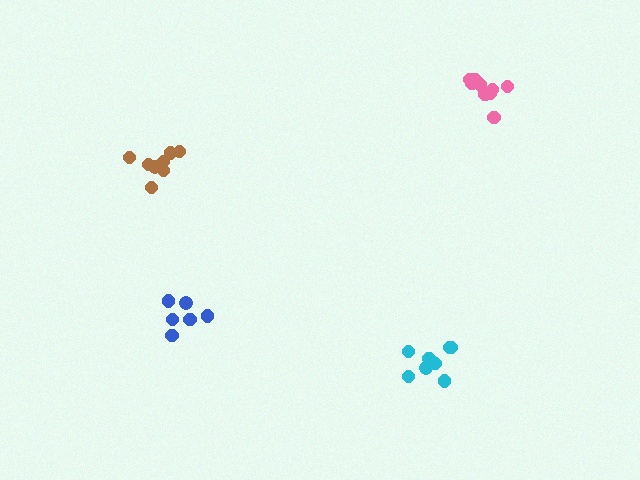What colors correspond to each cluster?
The clusters are colored: brown, cyan, pink, blue.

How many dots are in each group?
Group 1: 8 dots, Group 2: 8 dots, Group 3: 10 dots, Group 4: 7 dots (33 total).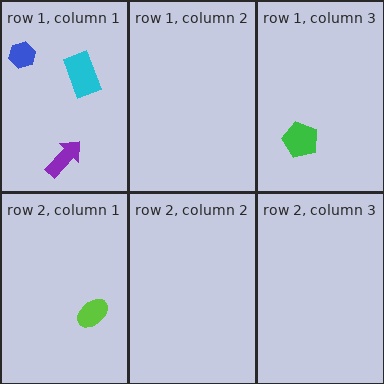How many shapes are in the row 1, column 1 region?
3.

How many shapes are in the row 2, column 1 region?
1.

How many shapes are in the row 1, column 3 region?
1.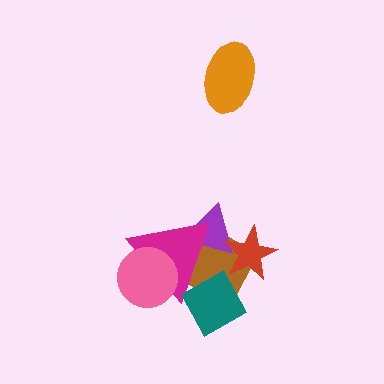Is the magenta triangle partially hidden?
Yes, it is partially covered by another shape.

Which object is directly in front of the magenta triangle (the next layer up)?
The teal diamond is directly in front of the magenta triangle.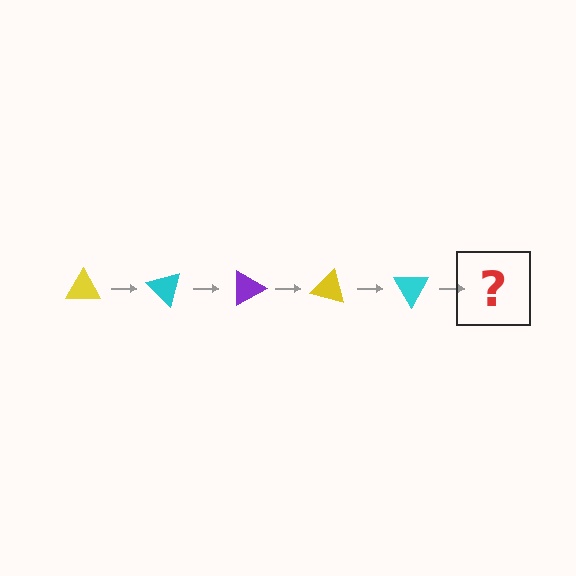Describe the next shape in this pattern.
It should be a purple triangle, rotated 225 degrees from the start.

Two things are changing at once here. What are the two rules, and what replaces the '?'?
The two rules are that it rotates 45 degrees each step and the color cycles through yellow, cyan, and purple. The '?' should be a purple triangle, rotated 225 degrees from the start.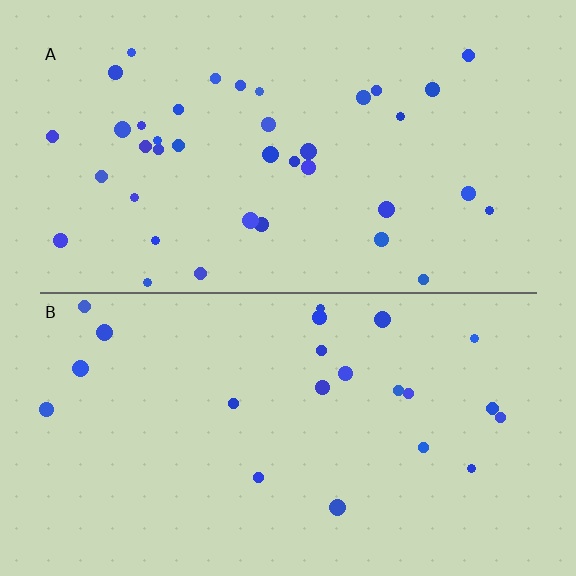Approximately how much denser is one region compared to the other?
Approximately 1.7× — region A over region B.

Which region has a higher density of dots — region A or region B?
A (the top).